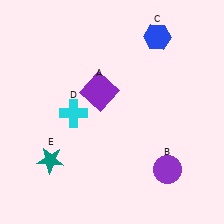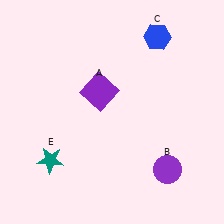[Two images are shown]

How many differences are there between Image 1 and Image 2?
There is 1 difference between the two images.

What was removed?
The cyan cross (D) was removed in Image 2.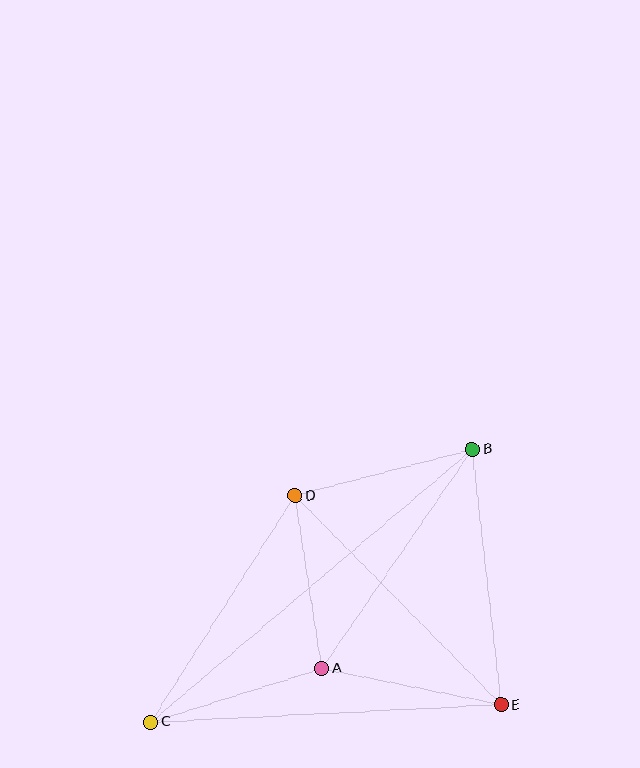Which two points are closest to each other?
Points A and D are closest to each other.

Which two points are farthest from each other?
Points B and C are farthest from each other.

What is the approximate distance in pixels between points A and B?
The distance between A and B is approximately 266 pixels.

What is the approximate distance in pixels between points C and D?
The distance between C and D is approximately 268 pixels.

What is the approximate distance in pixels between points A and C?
The distance between A and C is approximately 179 pixels.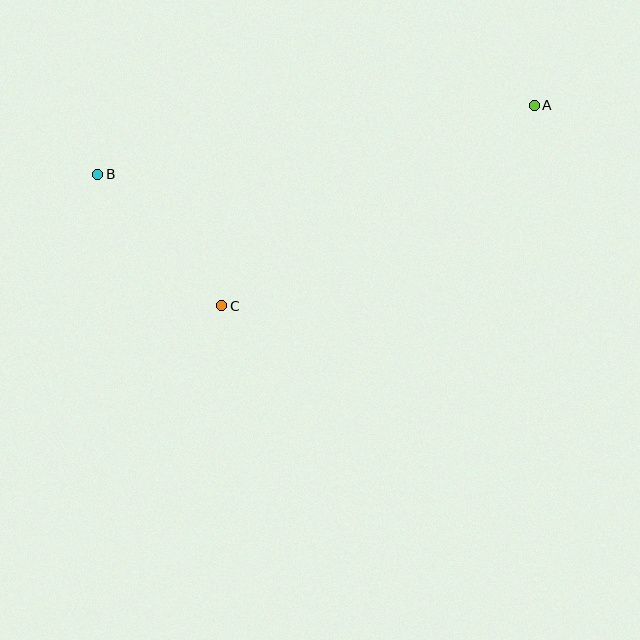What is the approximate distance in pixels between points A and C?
The distance between A and C is approximately 371 pixels.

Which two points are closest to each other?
Points B and C are closest to each other.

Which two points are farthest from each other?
Points A and B are farthest from each other.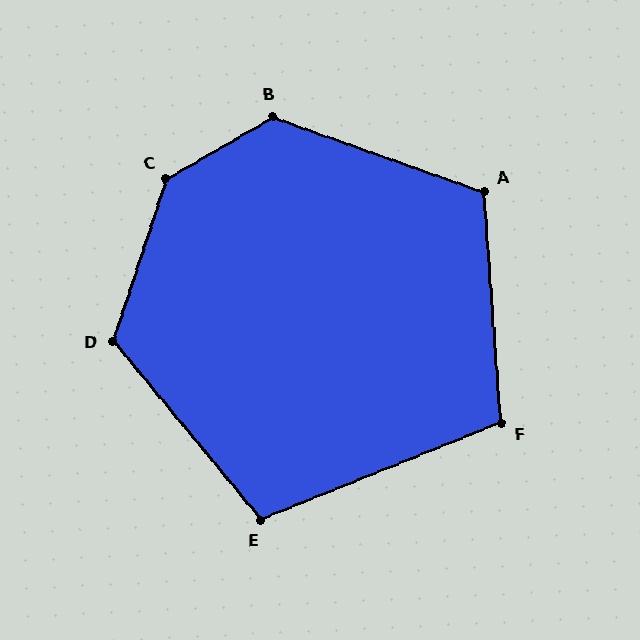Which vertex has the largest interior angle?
C, at approximately 139 degrees.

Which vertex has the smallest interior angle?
E, at approximately 108 degrees.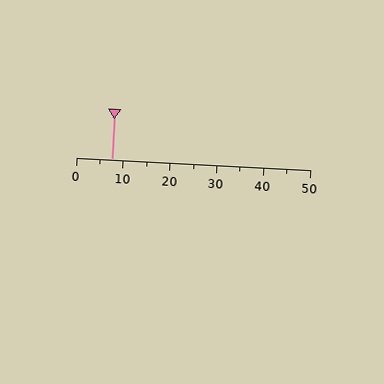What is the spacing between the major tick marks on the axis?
The major ticks are spaced 10 apart.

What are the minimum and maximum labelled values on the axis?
The axis runs from 0 to 50.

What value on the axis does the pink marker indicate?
The marker indicates approximately 7.5.